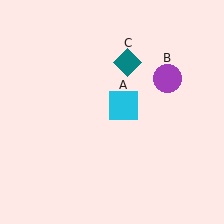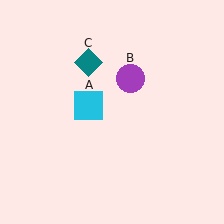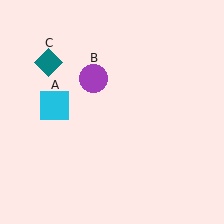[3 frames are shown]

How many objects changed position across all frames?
3 objects changed position: cyan square (object A), purple circle (object B), teal diamond (object C).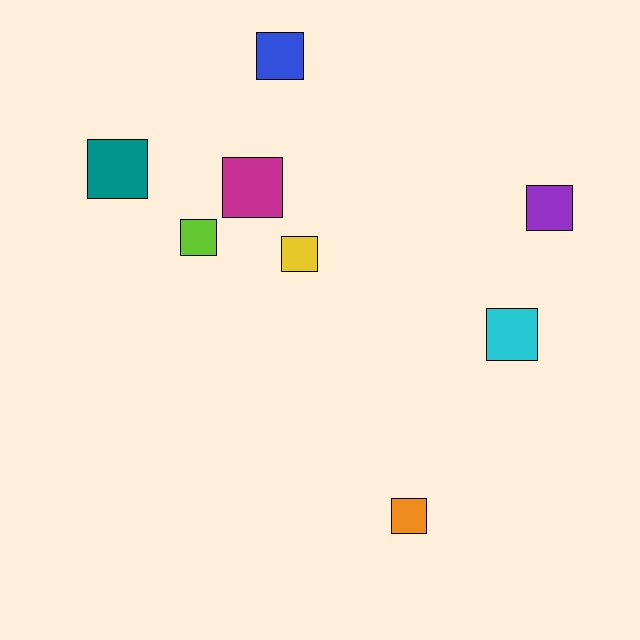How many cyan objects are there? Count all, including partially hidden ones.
There is 1 cyan object.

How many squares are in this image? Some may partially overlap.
There are 8 squares.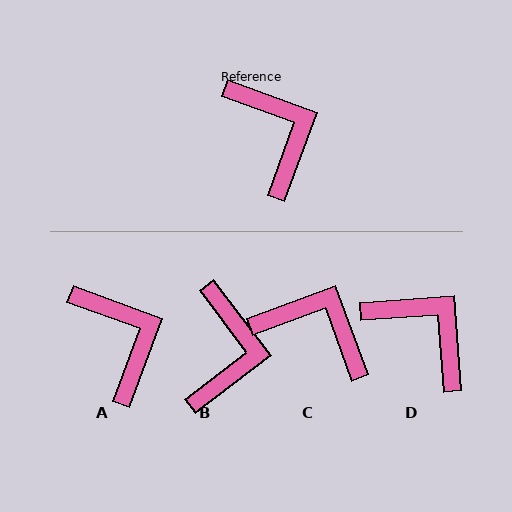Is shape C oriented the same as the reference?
No, it is off by about 40 degrees.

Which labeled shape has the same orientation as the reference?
A.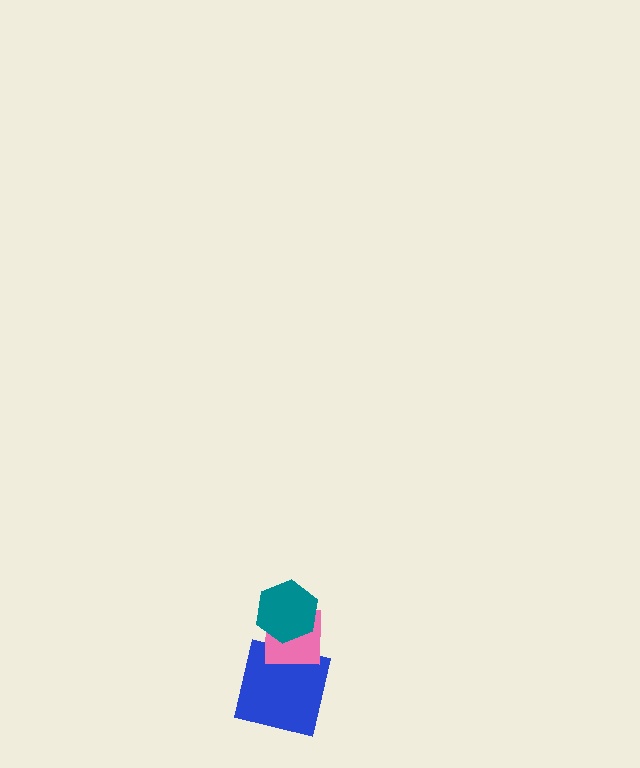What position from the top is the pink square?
The pink square is 2nd from the top.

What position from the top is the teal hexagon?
The teal hexagon is 1st from the top.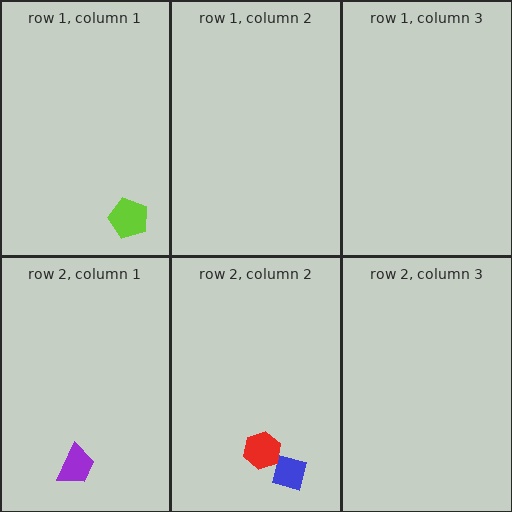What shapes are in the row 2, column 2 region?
The blue diamond, the red hexagon.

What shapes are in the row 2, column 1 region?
The purple trapezoid.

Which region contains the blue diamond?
The row 2, column 2 region.